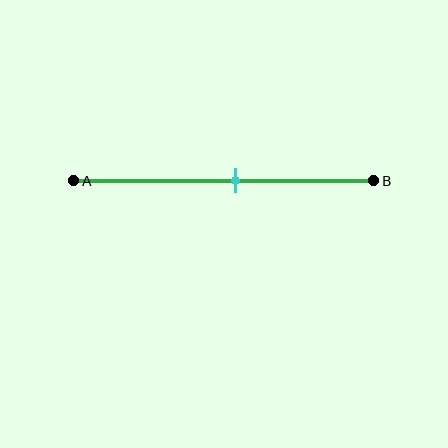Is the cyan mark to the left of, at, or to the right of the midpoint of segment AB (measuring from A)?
The cyan mark is to the right of the midpoint of segment AB.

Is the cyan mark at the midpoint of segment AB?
No, the mark is at about 55% from A, not at the 50% midpoint.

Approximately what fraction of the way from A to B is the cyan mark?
The cyan mark is approximately 55% of the way from A to B.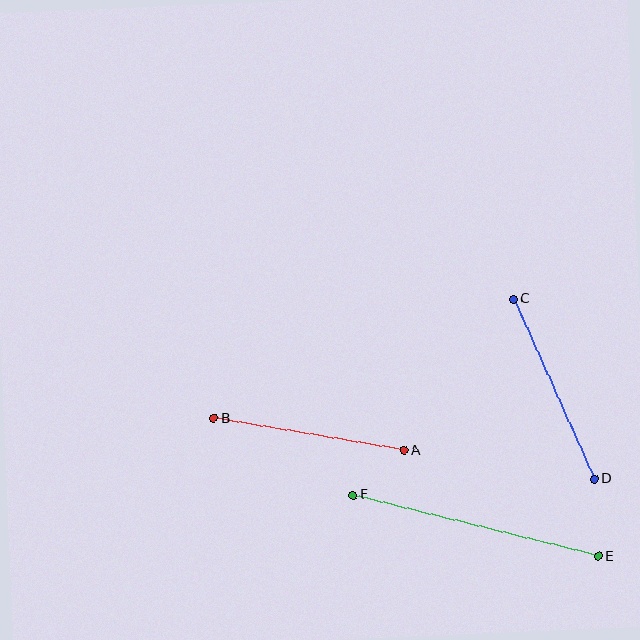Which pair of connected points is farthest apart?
Points E and F are farthest apart.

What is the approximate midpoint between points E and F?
The midpoint is at approximately (476, 525) pixels.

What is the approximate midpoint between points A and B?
The midpoint is at approximately (309, 434) pixels.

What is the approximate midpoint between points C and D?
The midpoint is at approximately (554, 389) pixels.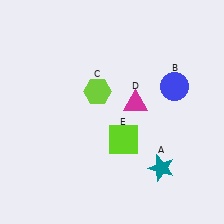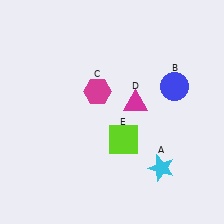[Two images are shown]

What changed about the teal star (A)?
In Image 1, A is teal. In Image 2, it changed to cyan.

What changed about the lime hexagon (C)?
In Image 1, C is lime. In Image 2, it changed to magenta.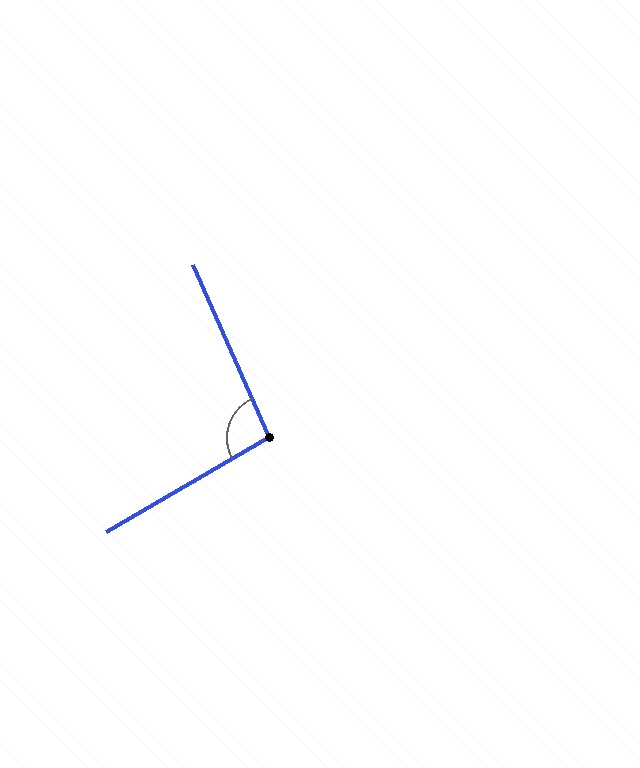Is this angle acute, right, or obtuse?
It is obtuse.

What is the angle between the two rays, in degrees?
Approximately 96 degrees.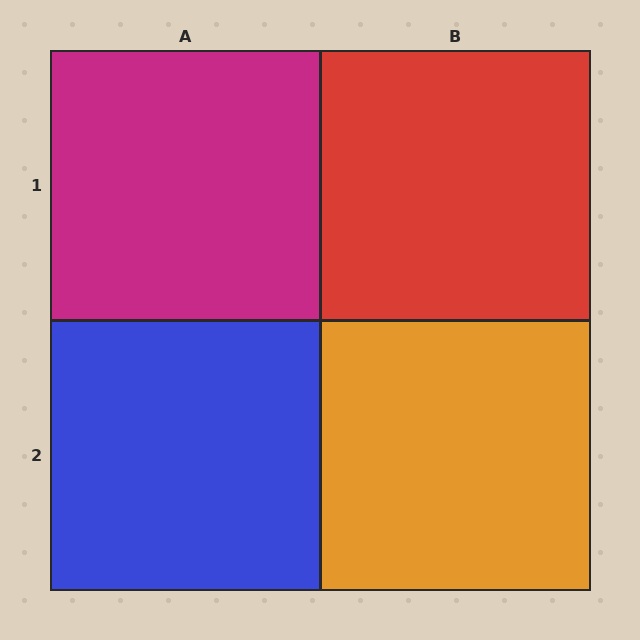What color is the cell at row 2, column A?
Blue.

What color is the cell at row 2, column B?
Orange.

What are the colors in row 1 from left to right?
Magenta, red.